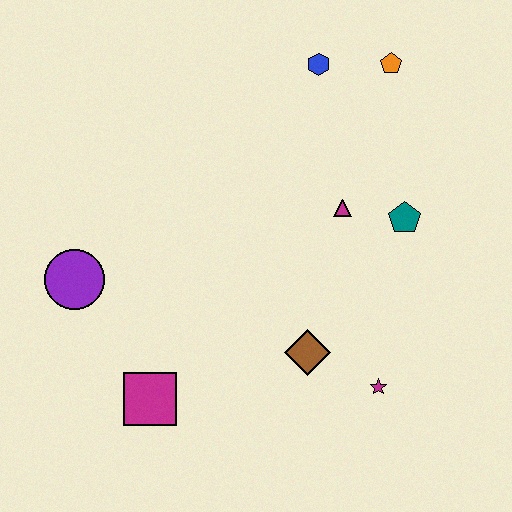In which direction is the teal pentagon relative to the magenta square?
The teal pentagon is to the right of the magenta square.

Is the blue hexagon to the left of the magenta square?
No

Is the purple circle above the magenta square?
Yes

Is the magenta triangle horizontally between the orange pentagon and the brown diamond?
Yes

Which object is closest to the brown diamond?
The magenta star is closest to the brown diamond.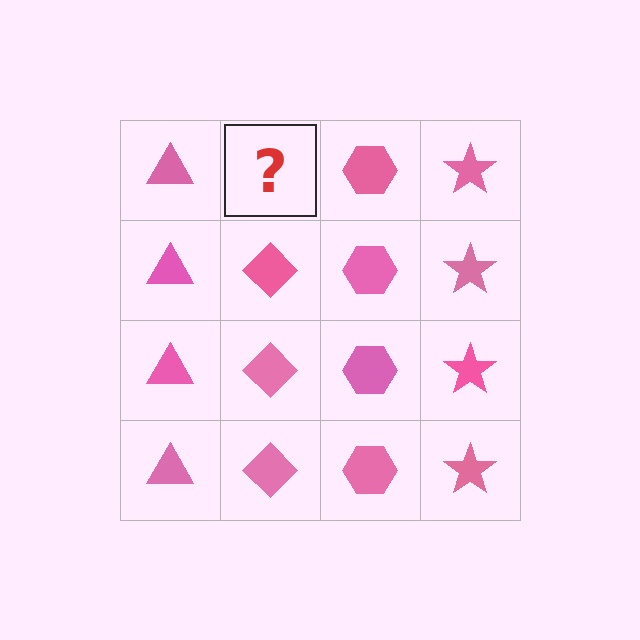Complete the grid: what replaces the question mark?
The question mark should be replaced with a pink diamond.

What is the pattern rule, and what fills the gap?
The rule is that each column has a consistent shape. The gap should be filled with a pink diamond.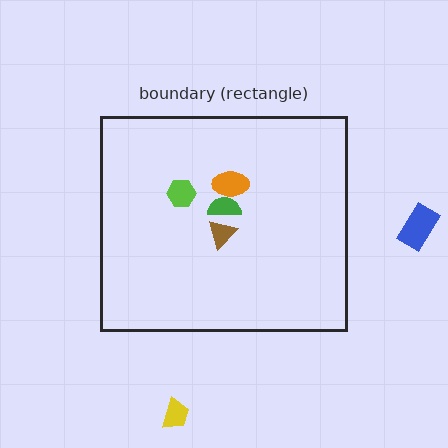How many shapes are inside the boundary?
4 inside, 2 outside.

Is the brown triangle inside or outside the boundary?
Inside.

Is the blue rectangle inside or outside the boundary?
Outside.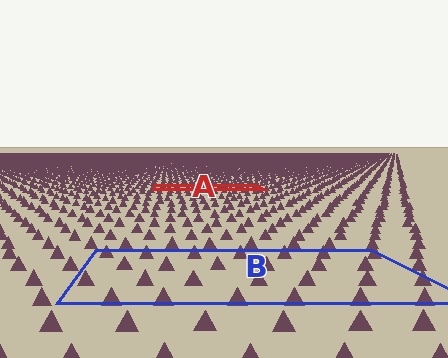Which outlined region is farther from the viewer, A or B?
Region A is farther from the viewer — the texture elements inside it appear smaller and more densely packed.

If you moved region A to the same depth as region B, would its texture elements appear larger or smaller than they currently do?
They would appear larger. At a closer depth, the same texture elements are projected at a bigger on-screen size.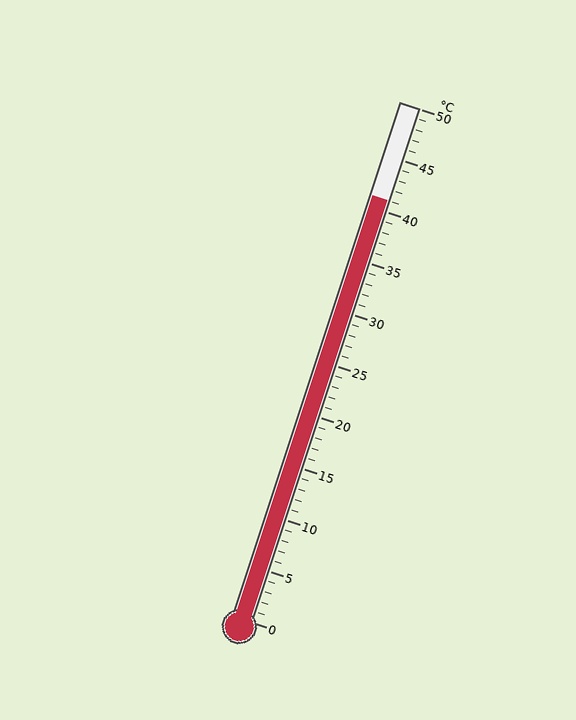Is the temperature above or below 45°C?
The temperature is below 45°C.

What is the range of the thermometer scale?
The thermometer scale ranges from 0°C to 50°C.